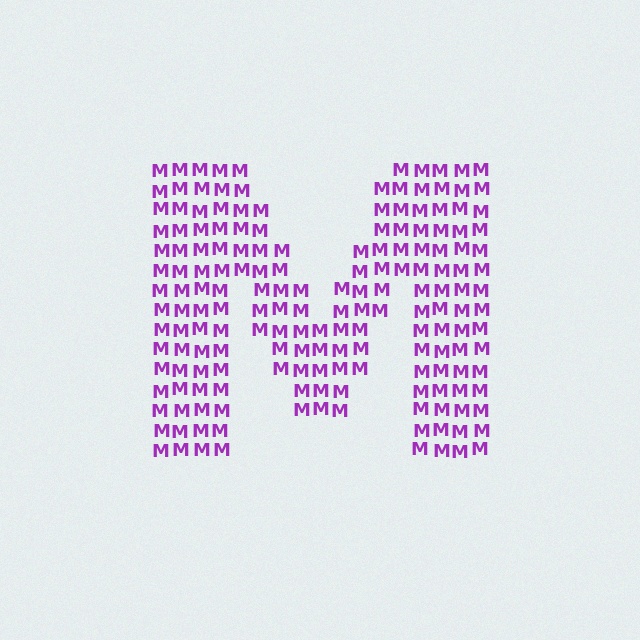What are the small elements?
The small elements are letter M's.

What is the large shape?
The large shape is the letter M.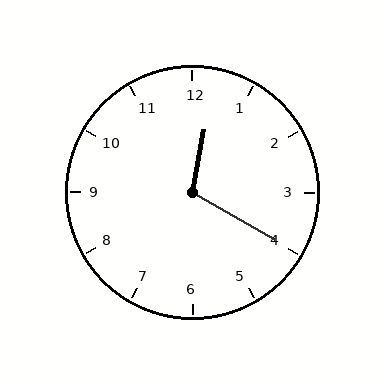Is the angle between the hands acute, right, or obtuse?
It is obtuse.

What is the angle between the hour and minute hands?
Approximately 110 degrees.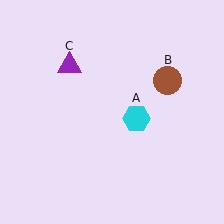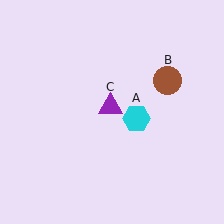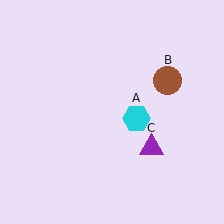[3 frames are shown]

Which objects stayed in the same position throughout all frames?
Cyan hexagon (object A) and brown circle (object B) remained stationary.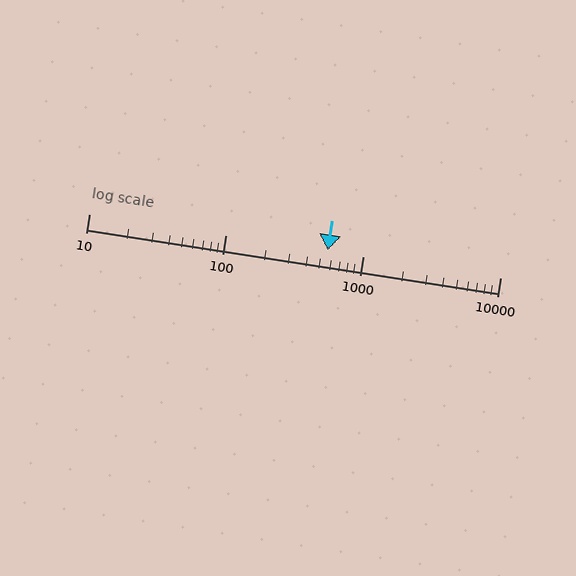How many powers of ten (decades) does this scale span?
The scale spans 3 decades, from 10 to 10000.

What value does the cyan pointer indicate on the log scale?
The pointer indicates approximately 550.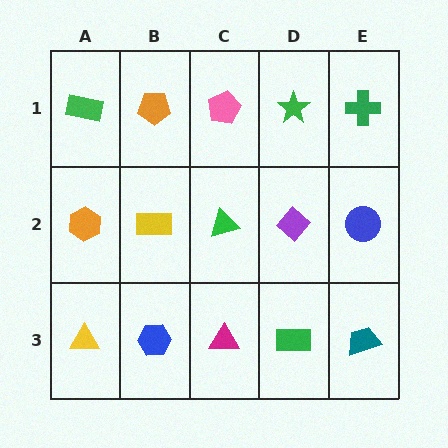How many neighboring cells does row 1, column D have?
3.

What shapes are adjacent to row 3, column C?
A green triangle (row 2, column C), a blue hexagon (row 3, column B), a green rectangle (row 3, column D).